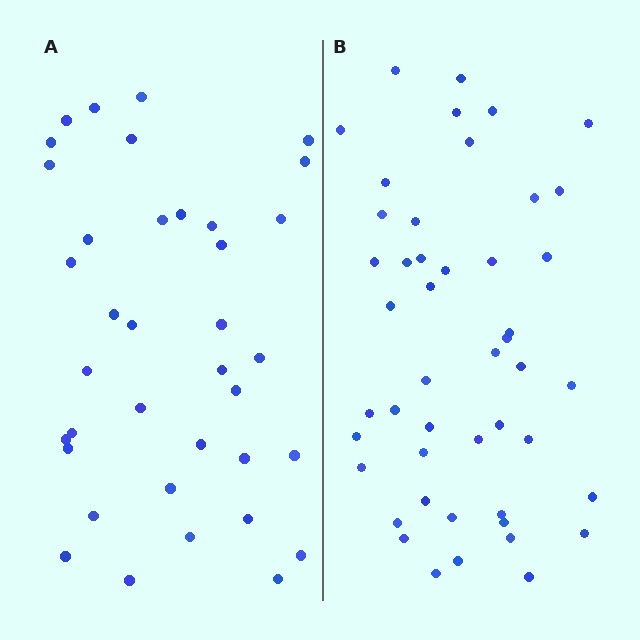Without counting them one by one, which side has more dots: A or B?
Region B (the right region) has more dots.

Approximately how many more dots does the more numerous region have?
Region B has roughly 10 or so more dots than region A.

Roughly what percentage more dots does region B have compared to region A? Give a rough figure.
About 25% more.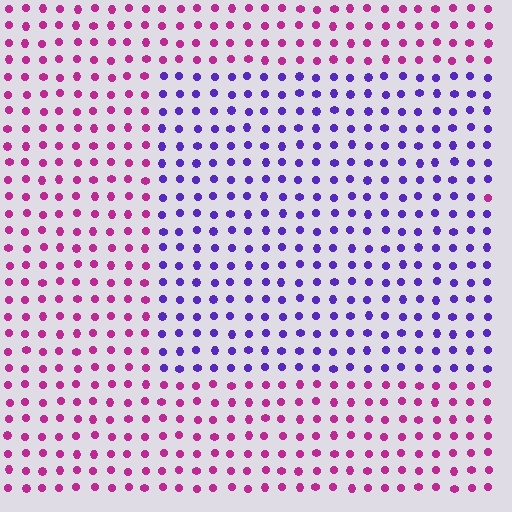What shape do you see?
I see a rectangle.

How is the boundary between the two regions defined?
The boundary is defined purely by a slight shift in hue (about 58 degrees). Spacing, size, and orientation are identical on both sides.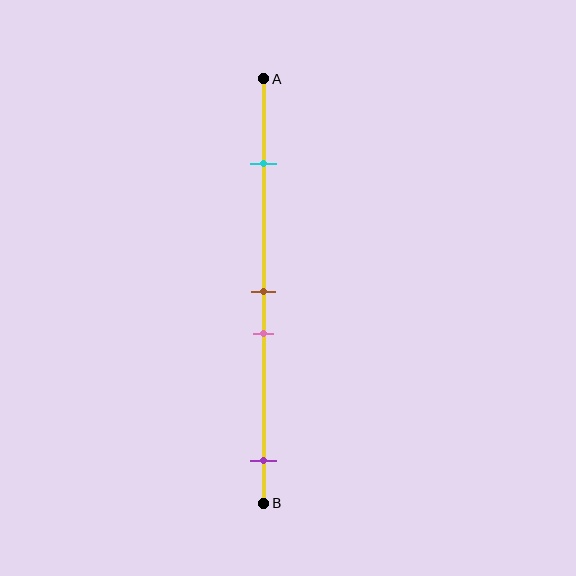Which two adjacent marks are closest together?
The brown and pink marks are the closest adjacent pair.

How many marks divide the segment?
There are 4 marks dividing the segment.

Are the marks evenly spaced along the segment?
No, the marks are not evenly spaced.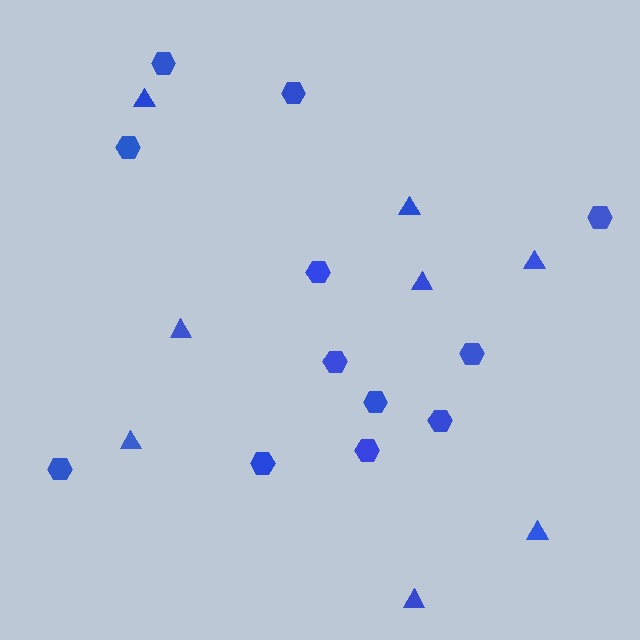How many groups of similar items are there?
There are 2 groups: one group of hexagons (12) and one group of triangles (8).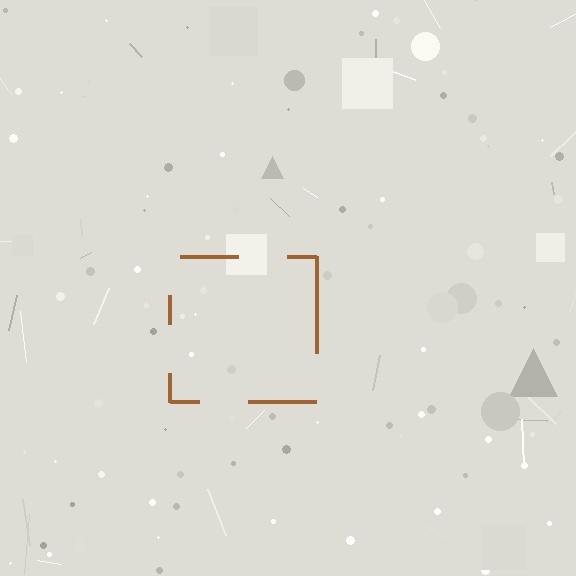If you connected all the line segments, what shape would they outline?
They would outline a square.